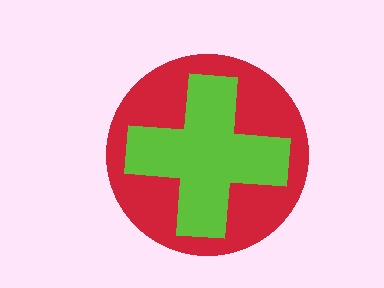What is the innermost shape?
The lime cross.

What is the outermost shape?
The red circle.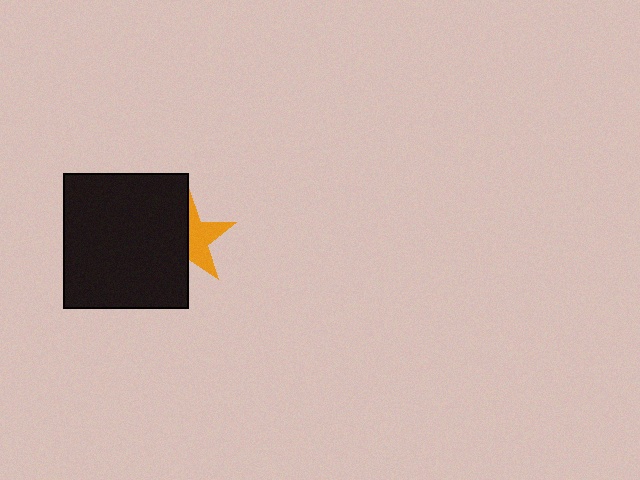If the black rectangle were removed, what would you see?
You would see the complete orange star.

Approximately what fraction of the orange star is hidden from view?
Roughly 53% of the orange star is hidden behind the black rectangle.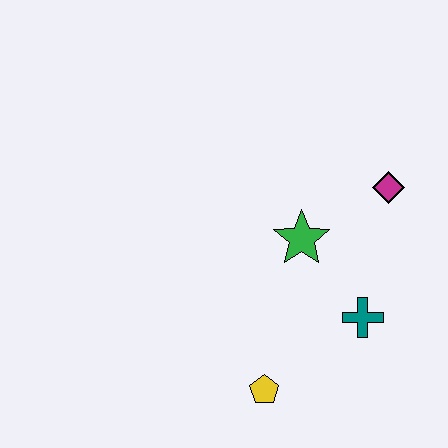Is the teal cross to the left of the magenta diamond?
Yes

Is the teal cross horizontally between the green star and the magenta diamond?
Yes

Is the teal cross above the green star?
No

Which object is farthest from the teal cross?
The magenta diamond is farthest from the teal cross.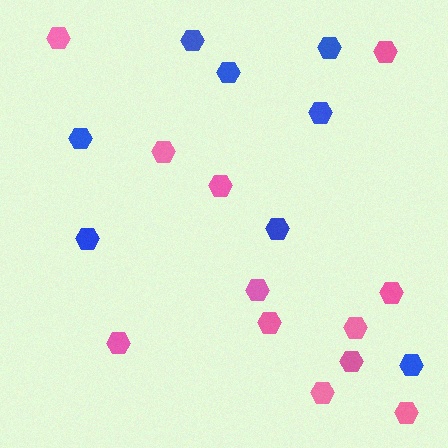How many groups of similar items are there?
There are 2 groups: one group of blue hexagons (8) and one group of pink hexagons (12).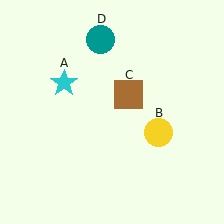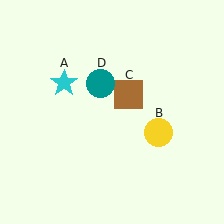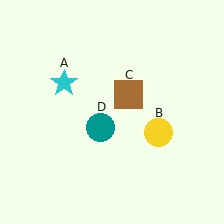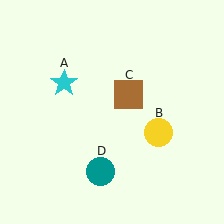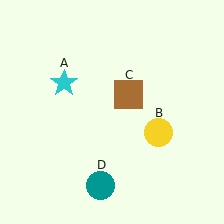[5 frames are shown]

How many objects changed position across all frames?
1 object changed position: teal circle (object D).